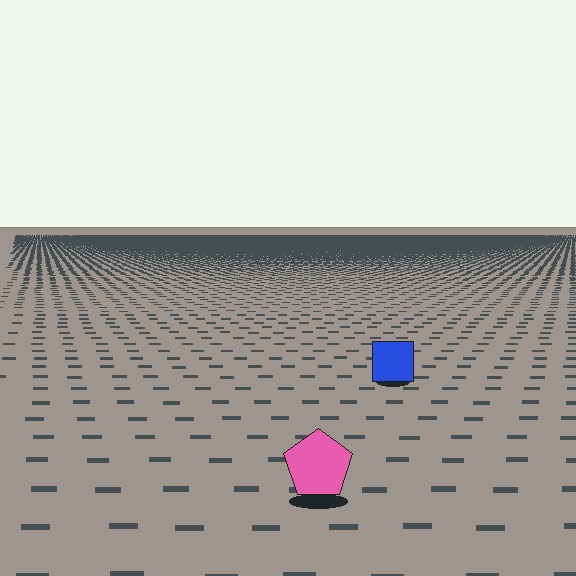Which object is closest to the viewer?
The pink pentagon is closest. The texture marks near it are larger and more spread out.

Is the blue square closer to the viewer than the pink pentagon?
No. The pink pentagon is closer — you can tell from the texture gradient: the ground texture is coarser near it.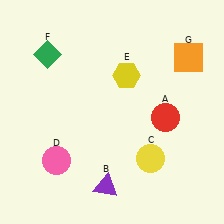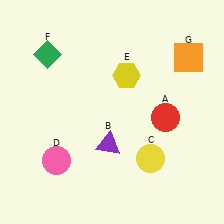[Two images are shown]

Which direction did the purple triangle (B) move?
The purple triangle (B) moved up.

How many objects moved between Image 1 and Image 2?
1 object moved between the two images.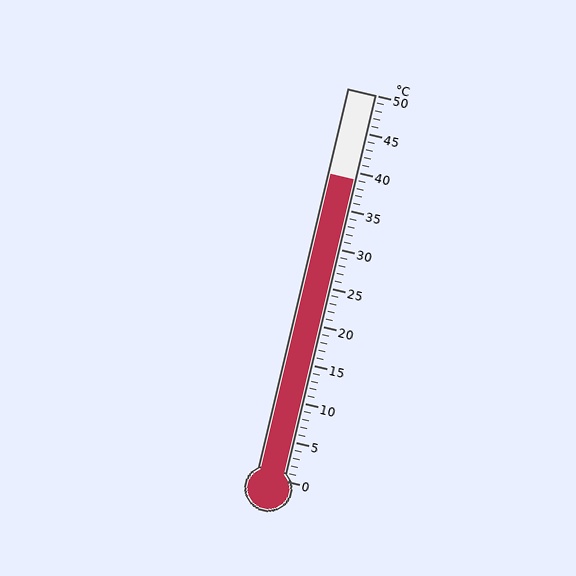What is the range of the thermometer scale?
The thermometer scale ranges from 0°C to 50°C.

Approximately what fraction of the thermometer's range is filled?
The thermometer is filled to approximately 80% of its range.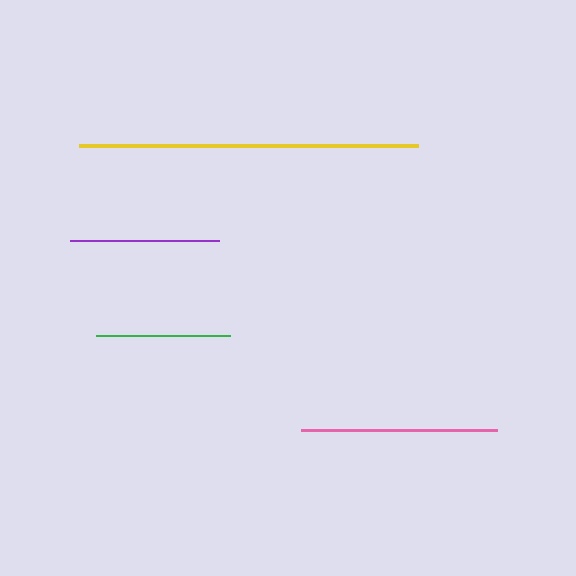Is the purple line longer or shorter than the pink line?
The pink line is longer than the purple line.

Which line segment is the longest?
The yellow line is the longest at approximately 340 pixels.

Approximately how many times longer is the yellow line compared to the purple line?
The yellow line is approximately 2.3 times the length of the purple line.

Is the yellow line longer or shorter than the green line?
The yellow line is longer than the green line.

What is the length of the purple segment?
The purple segment is approximately 149 pixels long.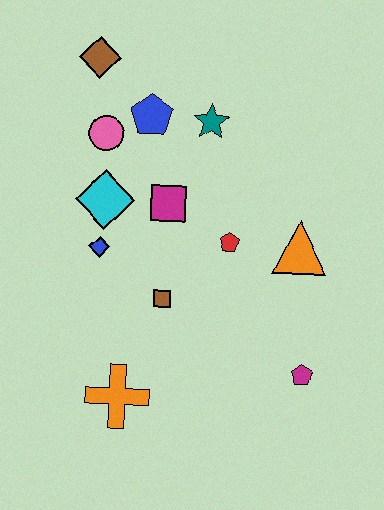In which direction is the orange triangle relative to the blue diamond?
The orange triangle is to the right of the blue diamond.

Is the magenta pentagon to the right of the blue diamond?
Yes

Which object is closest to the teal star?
The blue pentagon is closest to the teal star.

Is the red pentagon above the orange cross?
Yes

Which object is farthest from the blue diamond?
The magenta pentagon is farthest from the blue diamond.